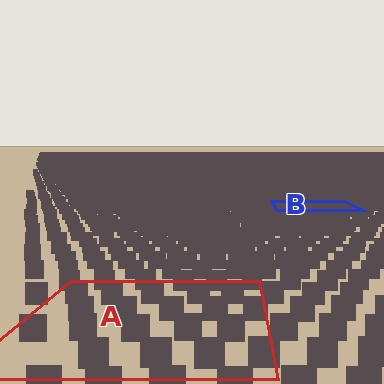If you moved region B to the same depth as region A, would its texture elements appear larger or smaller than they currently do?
They would appear larger. At a closer depth, the same texture elements are projected at a bigger on-screen size.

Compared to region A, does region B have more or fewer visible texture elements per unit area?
Region B has more texture elements per unit area — they are packed more densely because it is farther away.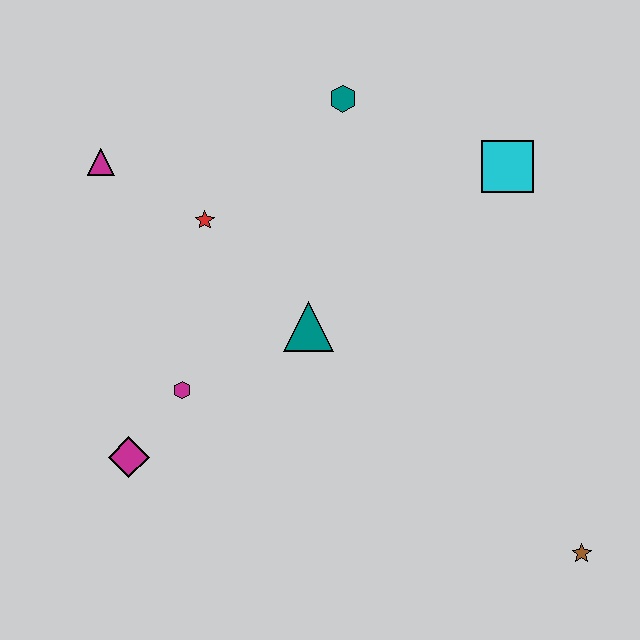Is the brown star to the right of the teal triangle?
Yes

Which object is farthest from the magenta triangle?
The brown star is farthest from the magenta triangle.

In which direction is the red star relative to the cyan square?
The red star is to the left of the cyan square.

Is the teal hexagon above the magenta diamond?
Yes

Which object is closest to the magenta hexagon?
The magenta diamond is closest to the magenta hexagon.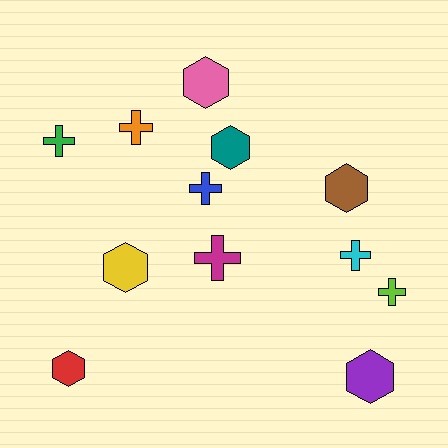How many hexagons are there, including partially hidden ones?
There are 6 hexagons.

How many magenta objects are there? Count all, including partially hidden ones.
There is 1 magenta object.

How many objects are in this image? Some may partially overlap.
There are 12 objects.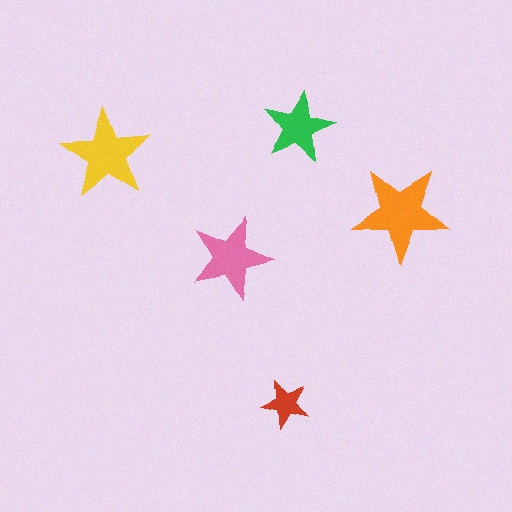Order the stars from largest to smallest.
the orange one, the yellow one, the pink one, the green one, the red one.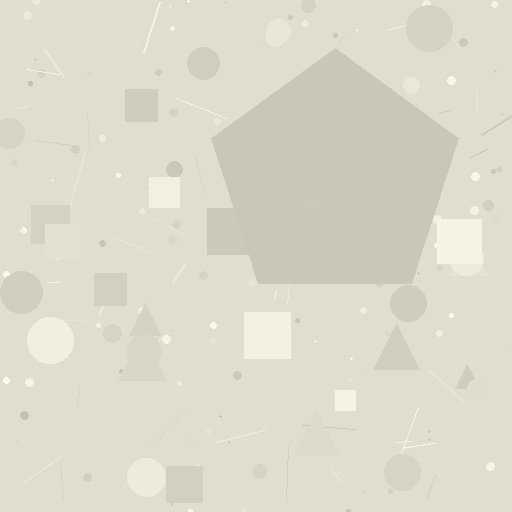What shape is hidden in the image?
A pentagon is hidden in the image.